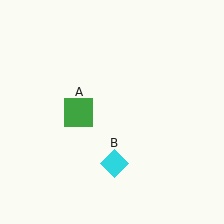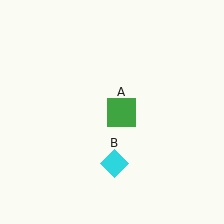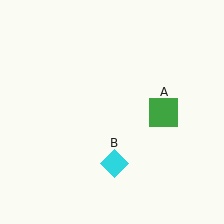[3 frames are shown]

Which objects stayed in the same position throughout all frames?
Cyan diamond (object B) remained stationary.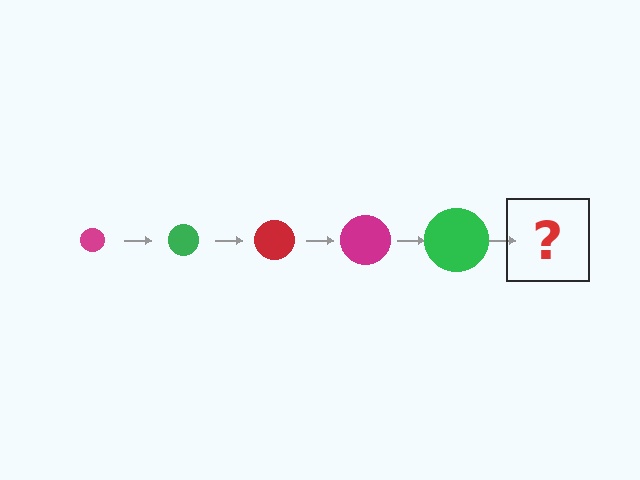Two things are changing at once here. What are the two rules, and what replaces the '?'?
The two rules are that the circle grows larger each step and the color cycles through magenta, green, and red. The '?' should be a red circle, larger than the previous one.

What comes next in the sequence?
The next element should be a red circle, larger than the previous one.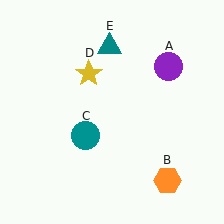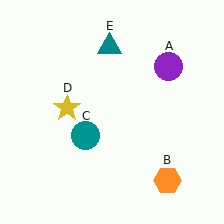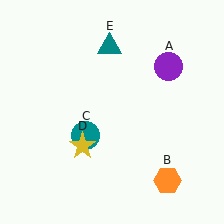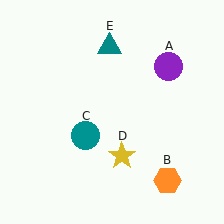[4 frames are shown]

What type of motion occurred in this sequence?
The yellow star (object D) rotated counterclockwise around the center of the scene.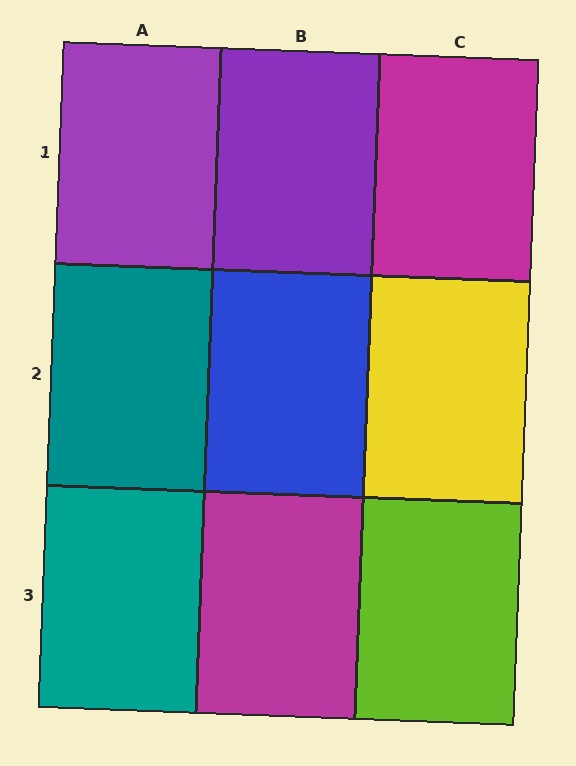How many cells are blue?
1 cell is blue.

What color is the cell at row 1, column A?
Purple.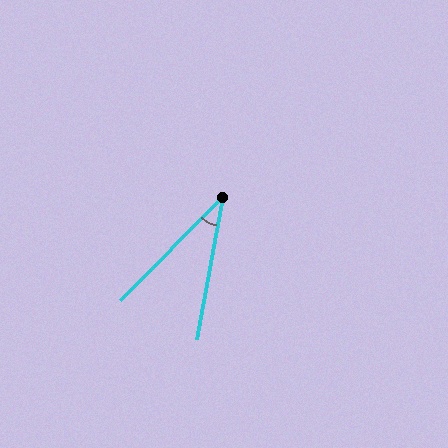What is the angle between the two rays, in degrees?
Approximately 34 degrees.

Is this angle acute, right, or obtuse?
It is acute.